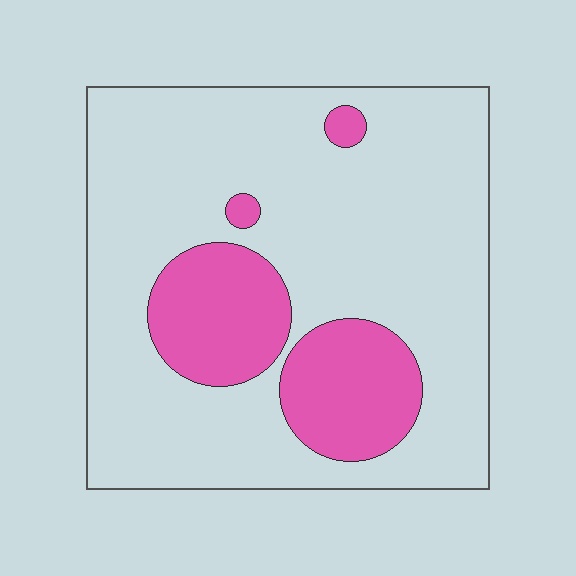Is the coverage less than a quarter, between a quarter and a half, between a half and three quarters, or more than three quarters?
Less than a quarter.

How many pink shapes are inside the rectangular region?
4.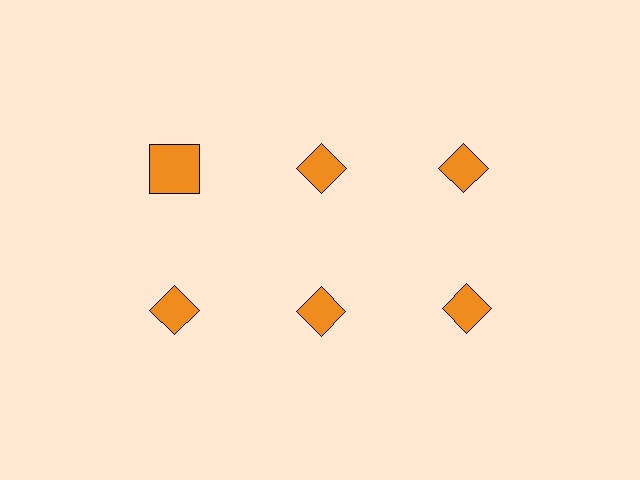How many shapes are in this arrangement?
There are 6 shapes arranged in a grid pattern.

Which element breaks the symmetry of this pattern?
The orange square in the top row, leftmost column breaks the symmetry. All other shapes are orange diamonds.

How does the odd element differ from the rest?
It has a different shape: square instead of diamond.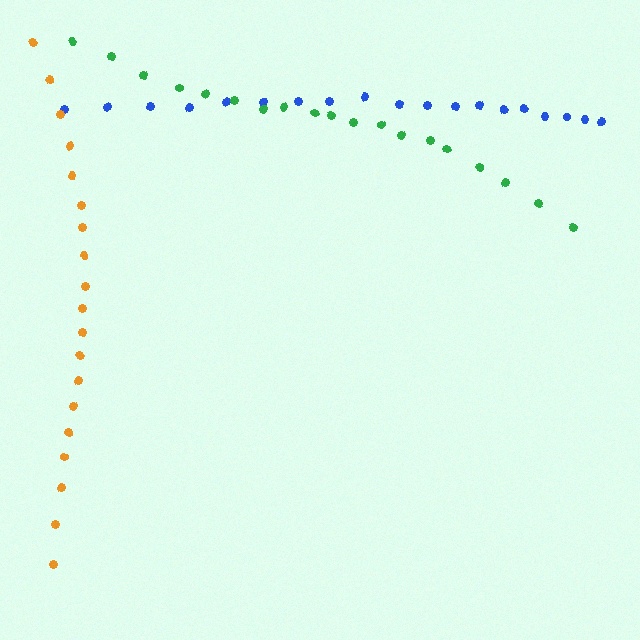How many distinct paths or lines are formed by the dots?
There are 3 distinct paths.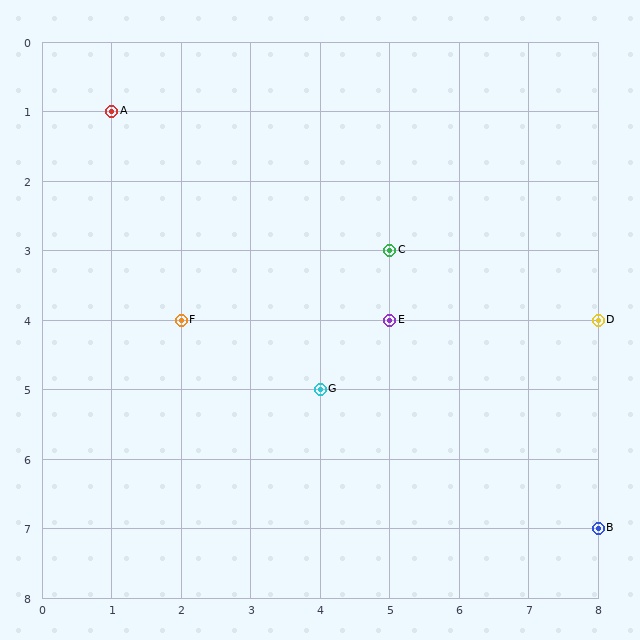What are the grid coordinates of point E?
Point E is at grid coordinates (5, 4).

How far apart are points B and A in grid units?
Points B and A are 7 columns and 6 rows apart (about 9.2 grid units diagonally).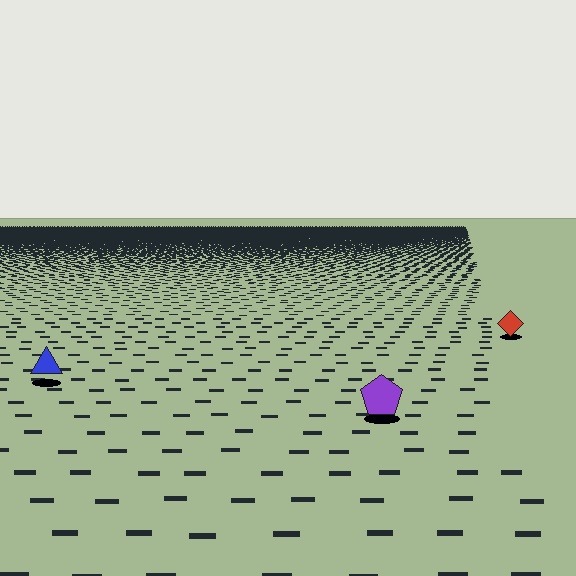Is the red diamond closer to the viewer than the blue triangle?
No. The blue triangle is closer — you can tell from the texture gradient: the ground texture is coarser near it.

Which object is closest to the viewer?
The purple pentagon is closest. The texture marks near it are larger and more spread out.